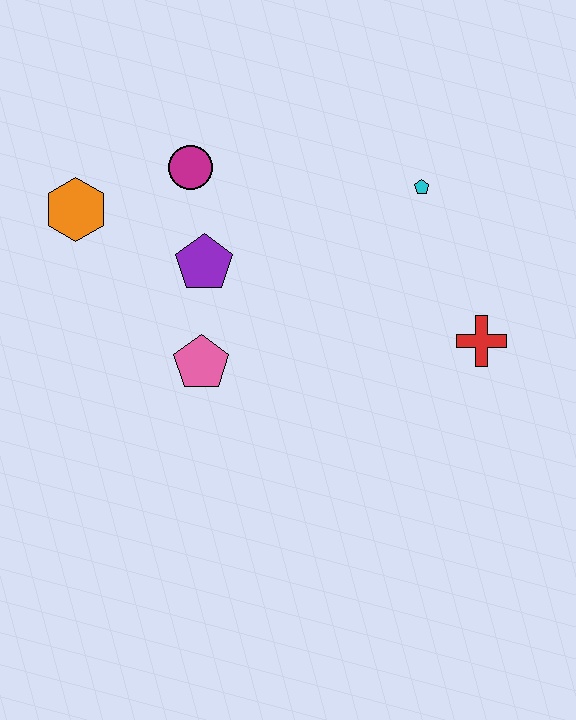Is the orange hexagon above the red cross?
Yes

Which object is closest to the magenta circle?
The purple pentagon is closest to the magenta circle.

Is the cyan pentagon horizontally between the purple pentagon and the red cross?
Yes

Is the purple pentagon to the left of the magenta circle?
No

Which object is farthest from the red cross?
The orange hexagon is farthest from the red cross.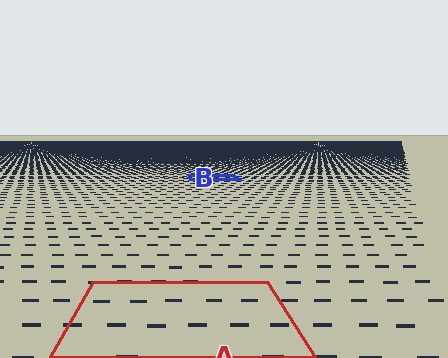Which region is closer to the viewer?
Region A is closer. The texture elements there are larger and more spread out.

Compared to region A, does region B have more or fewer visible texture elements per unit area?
Region B has more texture elements per unit area — they are packed more densely because it is farther away.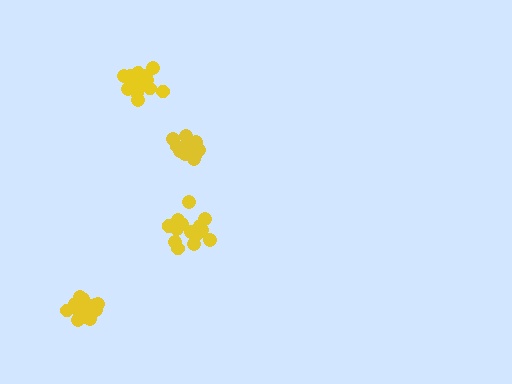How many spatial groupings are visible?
There are 4 spatial groupings.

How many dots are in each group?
Group 1: 21 dots, Group 2: 16 dots, Group 3: 21 dots, Group 4: 15 dots (73 total).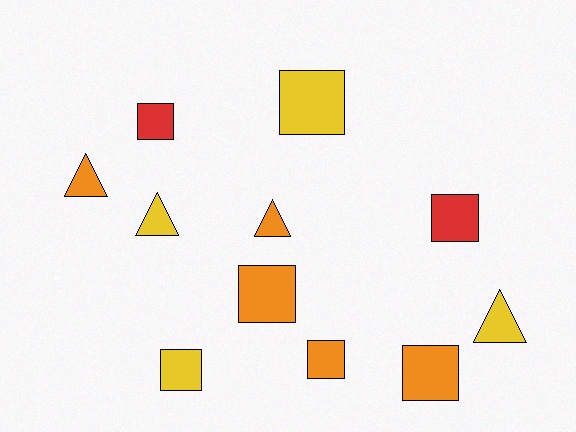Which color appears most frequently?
Orange, with 5 objects.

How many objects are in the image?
There are 11 objects.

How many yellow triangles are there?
There are 2 yellow triangles.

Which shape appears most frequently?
Square, with 7 objects.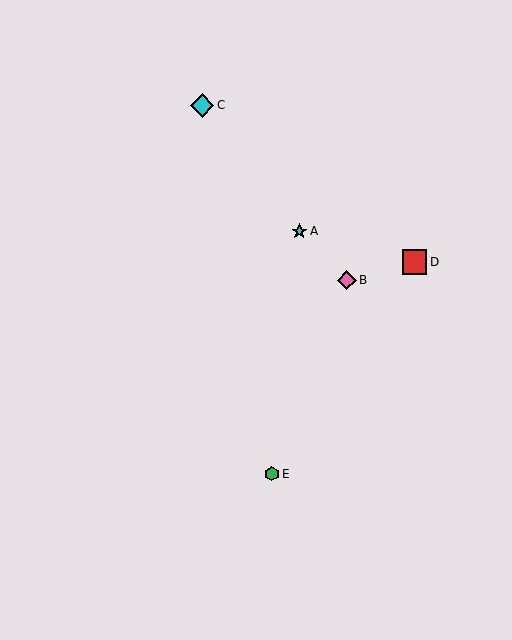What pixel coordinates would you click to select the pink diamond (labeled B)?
Click at (347, 280) to select the pink diamond B.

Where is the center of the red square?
The center of the red square is at (415, 262).